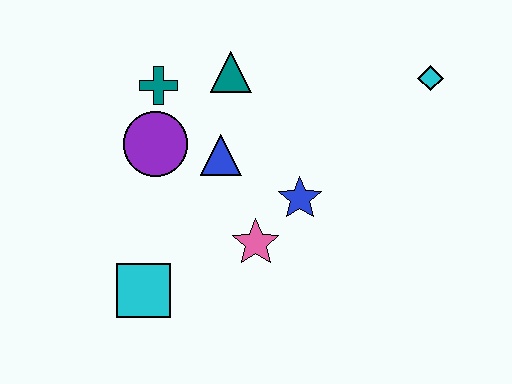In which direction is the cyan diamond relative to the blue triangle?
The cyan diamond is to the right of the blue triangle.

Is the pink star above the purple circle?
No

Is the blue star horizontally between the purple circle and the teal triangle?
No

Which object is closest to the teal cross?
The purple circle is closest to the teal cross.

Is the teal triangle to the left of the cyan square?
No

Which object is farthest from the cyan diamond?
The cyan square is farthest from the cyan diamond.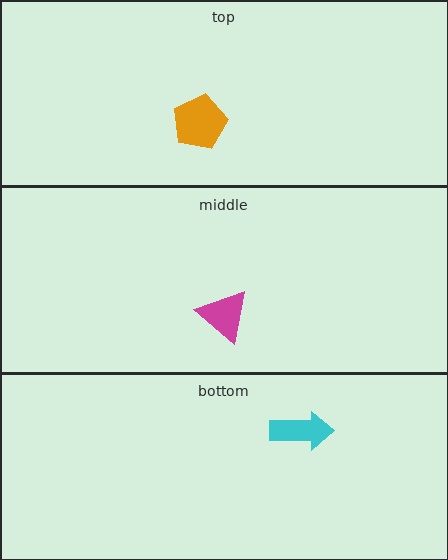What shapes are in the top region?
The orange pentagon.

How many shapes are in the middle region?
1.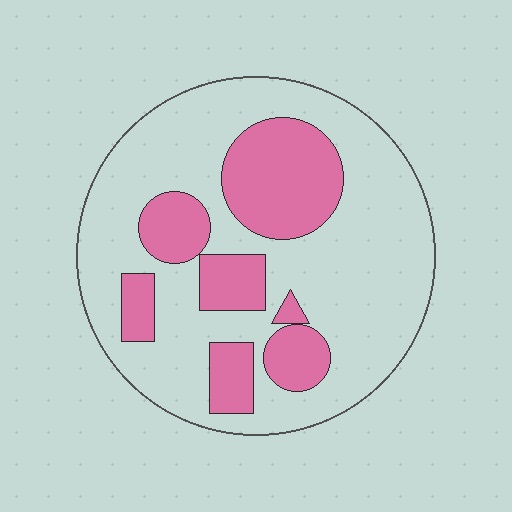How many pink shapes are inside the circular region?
7.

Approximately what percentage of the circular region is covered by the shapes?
Approximately 30%.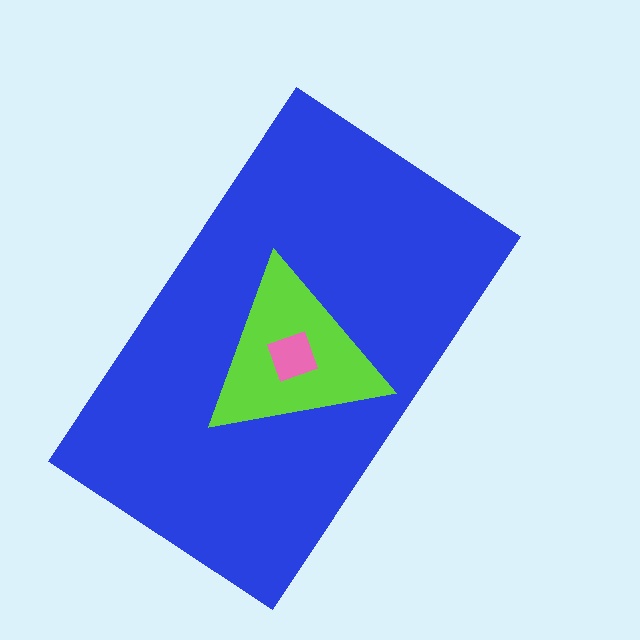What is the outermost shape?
The blue rectangle.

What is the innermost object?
The pink diamond.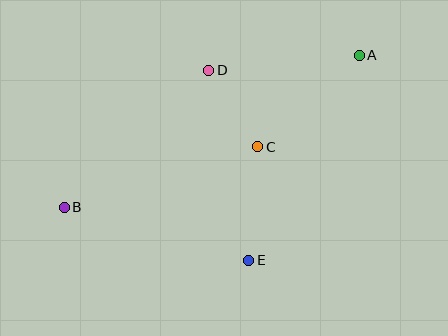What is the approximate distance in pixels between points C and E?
The distance between C and E is approximately 114 pixels.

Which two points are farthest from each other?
Points A and B are farthest from each other.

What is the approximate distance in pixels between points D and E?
The distance between D and E is approximately 194 pixels.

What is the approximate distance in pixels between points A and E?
The distance between A and E is approximately 233 pixels.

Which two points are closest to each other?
Points C and D are closest to each other.